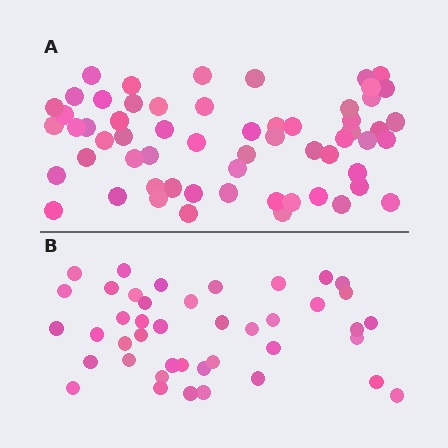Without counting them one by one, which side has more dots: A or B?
Region A (the top region) has more dots.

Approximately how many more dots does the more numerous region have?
Region A has approximately 20 more dots than region B.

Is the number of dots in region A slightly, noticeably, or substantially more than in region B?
Region A has noticeably more, but not dramatically so. The ratio is roughly 1.4 to 1.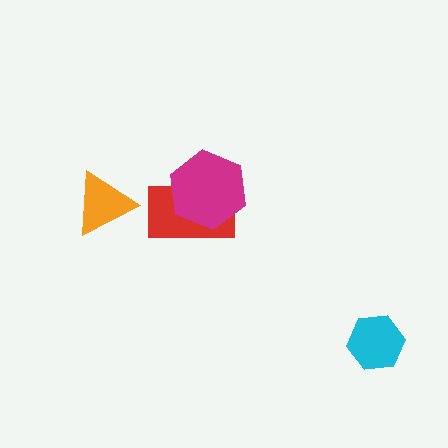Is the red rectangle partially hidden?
Yes, it is partially covered by another shape.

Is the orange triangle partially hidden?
No, no other shape covers it.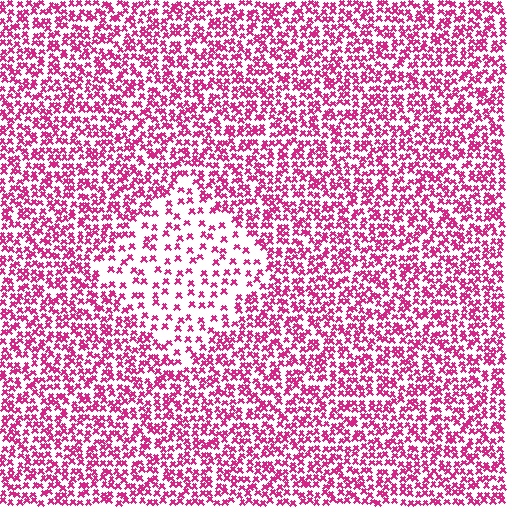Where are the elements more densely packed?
The elements are more densely packed outside the diamond boundary.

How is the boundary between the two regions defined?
The boundary is defined by a change in element density (approximately 2.3x ratio). All elements are the same color, size, and shape.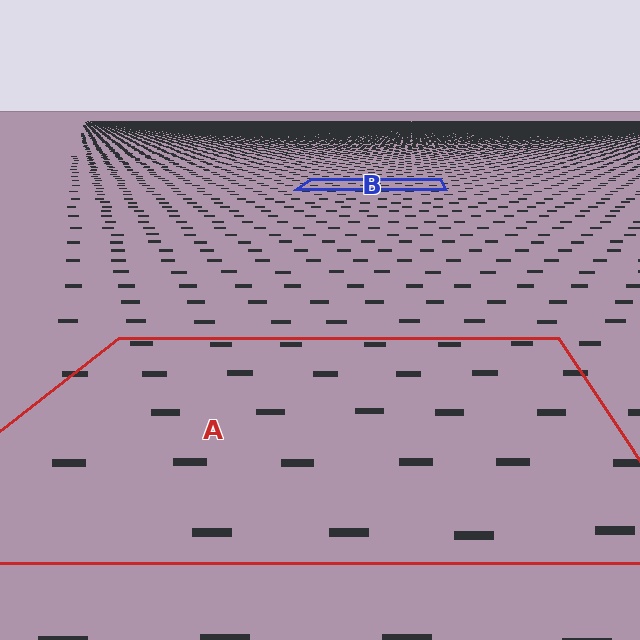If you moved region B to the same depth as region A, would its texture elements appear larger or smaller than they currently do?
They would appear larger. At a closer depth, the same texture elements are projected at a bigger on-screen size.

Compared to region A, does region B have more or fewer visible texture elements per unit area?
Region B has more texture elements per unit area — they are packed more densely because it is farther away.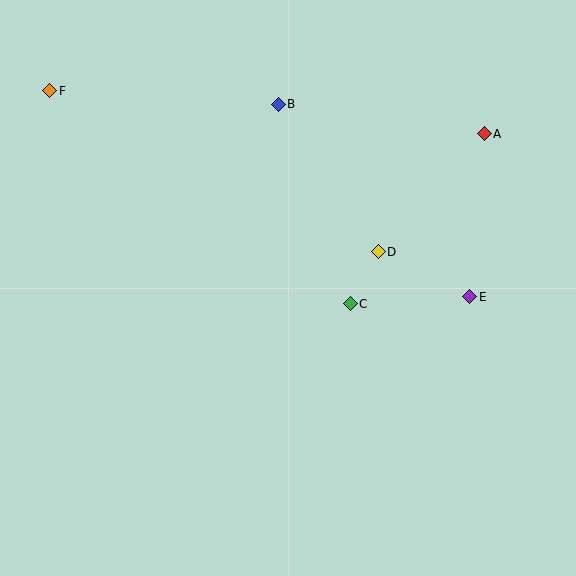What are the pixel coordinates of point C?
Point C is at (350, 304).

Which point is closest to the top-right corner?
Point A is closest to the top-right corner.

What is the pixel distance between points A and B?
The distance between A and B is 208 pixels.